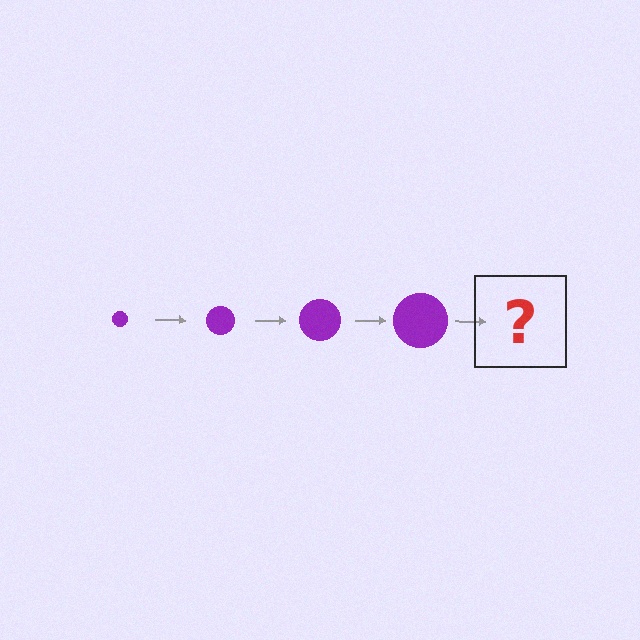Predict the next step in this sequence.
The next step is a purple circle, larger than the previous one.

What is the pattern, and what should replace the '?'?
The pattern is that the circle gets progressively larger each step. The '?' should be a purple circle, larger than the previous one.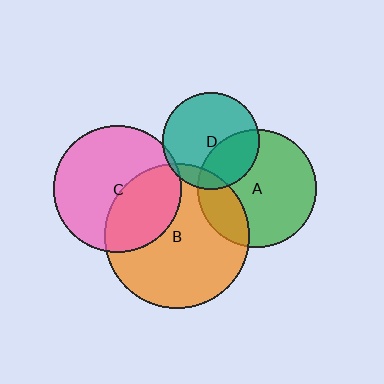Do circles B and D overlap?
Yes.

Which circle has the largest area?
Circle B (orange).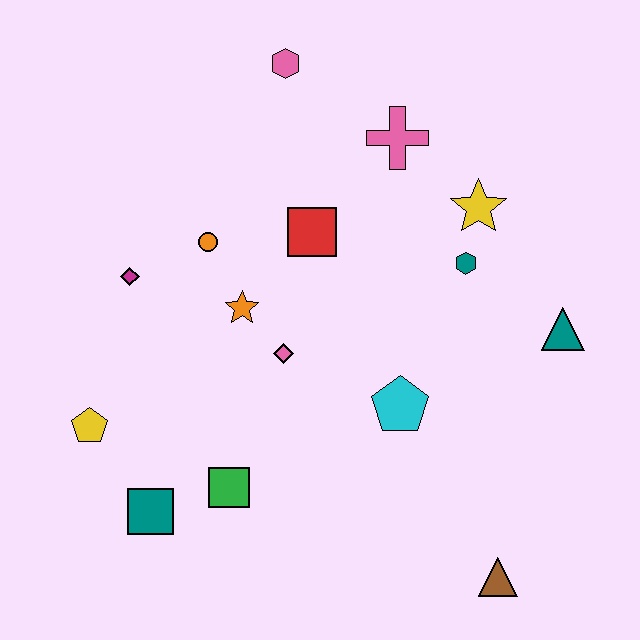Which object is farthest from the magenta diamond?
The brown triangle is farthest from the magenta diamond.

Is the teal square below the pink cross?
Yes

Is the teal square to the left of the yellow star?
Yes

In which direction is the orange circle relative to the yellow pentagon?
The orange circle is above the yellow pentagon.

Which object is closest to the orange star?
The pink diamond is closest to the orange star.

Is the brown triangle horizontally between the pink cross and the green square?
No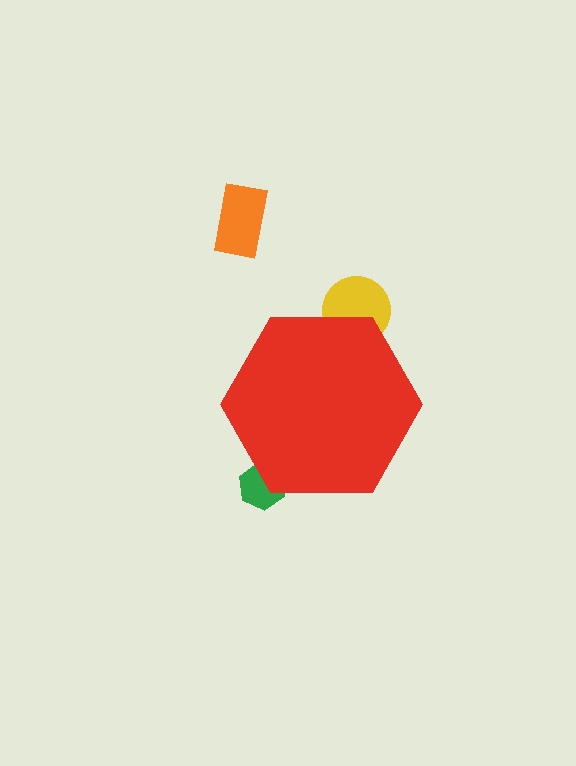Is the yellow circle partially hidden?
Yes, the yellow circle is partially hidden behind the red hexagon.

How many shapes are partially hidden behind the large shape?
2 shapes are partially hidden.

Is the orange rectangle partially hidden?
No, the orange rectangle is fully visible.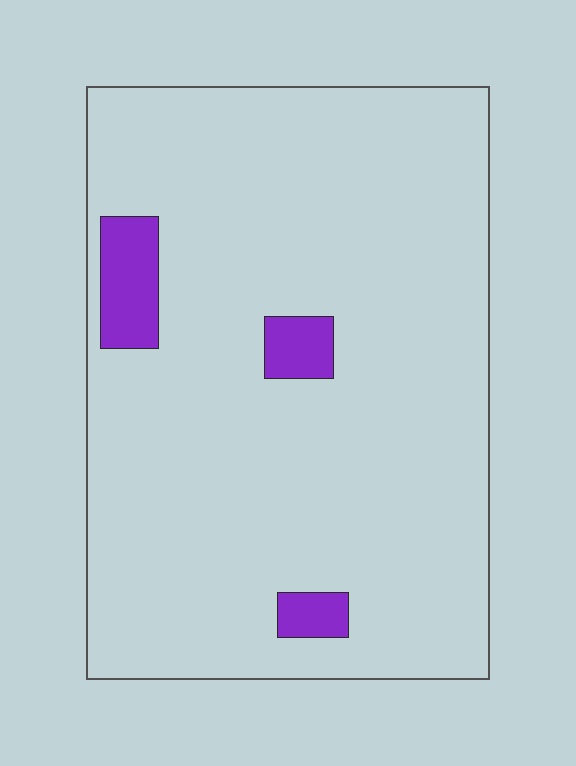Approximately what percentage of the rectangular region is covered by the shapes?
Approximately 5%.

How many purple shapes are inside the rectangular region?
3.